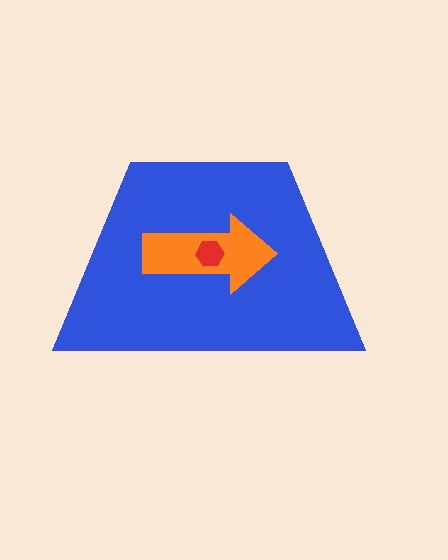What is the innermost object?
The red hexagon.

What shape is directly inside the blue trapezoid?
The orange arrow.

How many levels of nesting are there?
3.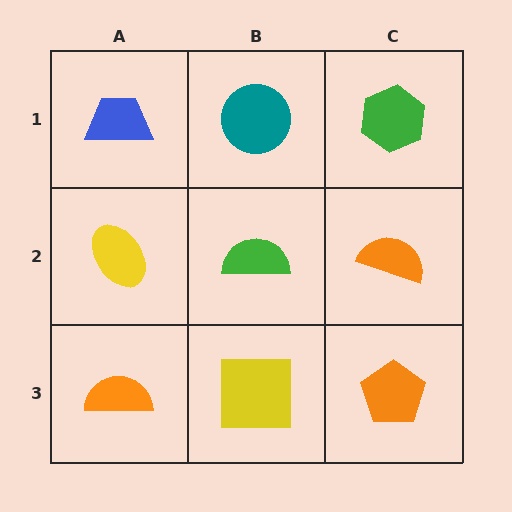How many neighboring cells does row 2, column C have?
3.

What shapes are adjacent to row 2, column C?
A green hexagon (row 1, column C), an orange pentagon (row 3, column C), a green semicircle (row 2, column B).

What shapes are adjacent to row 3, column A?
A yellow ellipse (row 2, column A), a yellow square (row 3, column B).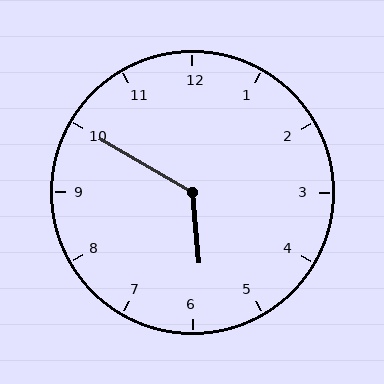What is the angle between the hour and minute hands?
Approximately 125 degrees.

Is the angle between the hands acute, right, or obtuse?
It is obtuse.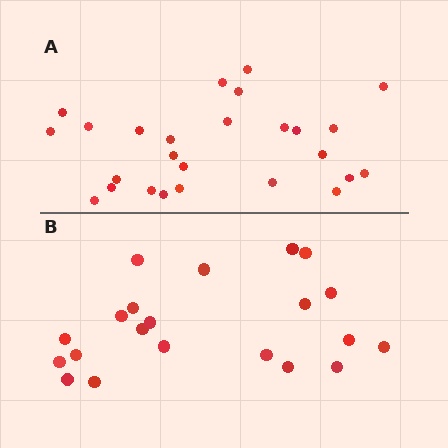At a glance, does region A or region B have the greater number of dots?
Region A (the top region) has more dots.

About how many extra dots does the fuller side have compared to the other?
Region A has about 5 more dots than region B.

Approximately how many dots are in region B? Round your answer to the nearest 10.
About 20 dots. (The exact count is 21, which rounds to 20.)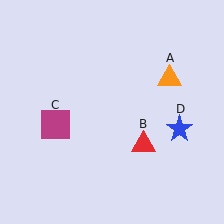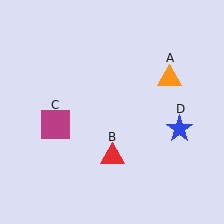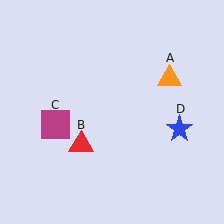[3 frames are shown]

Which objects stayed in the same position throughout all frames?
Orange triangle (object A) and magenta square (object C) and blue star (object D) remained stationary.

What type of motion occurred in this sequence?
The red triangle (object B) rotated clockwise around the center of the scene.